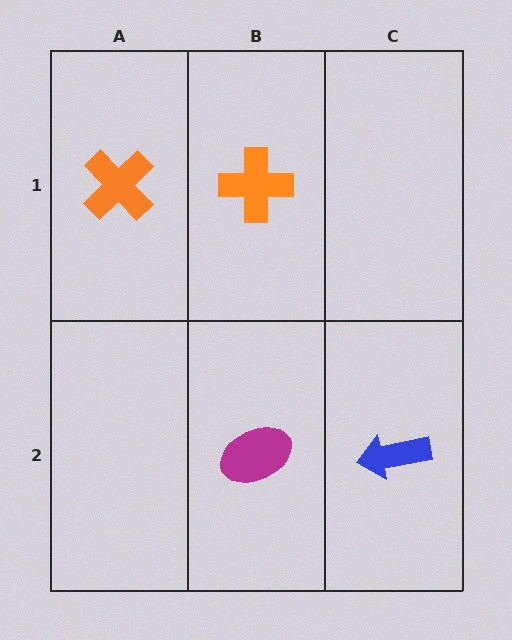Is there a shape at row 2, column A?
No, that cell is empty.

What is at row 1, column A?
An orange cross.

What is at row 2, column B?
A magenta ellipse.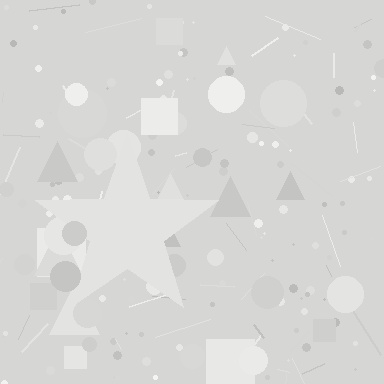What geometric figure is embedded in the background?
A star is embedded in the background.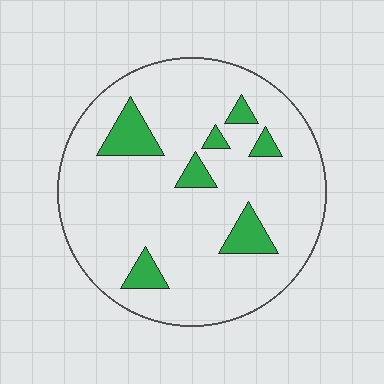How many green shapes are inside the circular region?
7.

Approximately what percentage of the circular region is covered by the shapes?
Approximately 10%.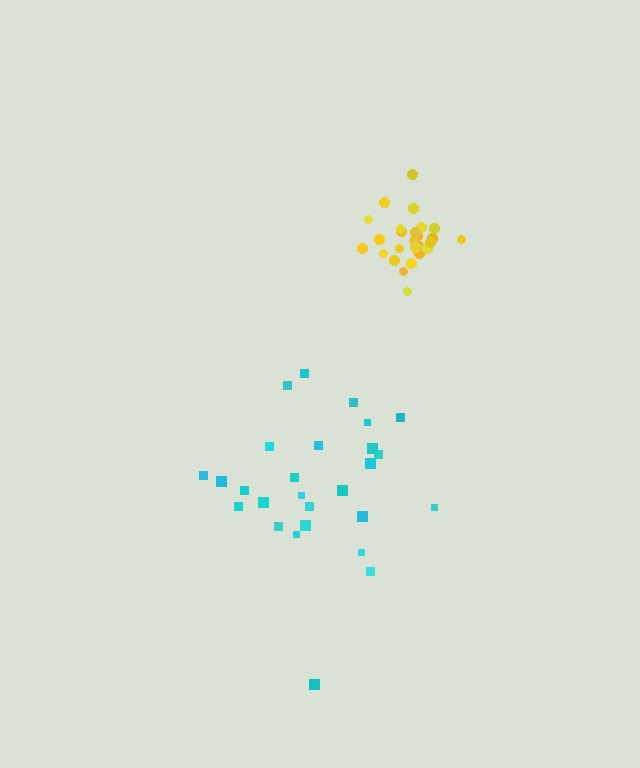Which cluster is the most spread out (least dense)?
Cyan.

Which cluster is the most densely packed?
Yellow.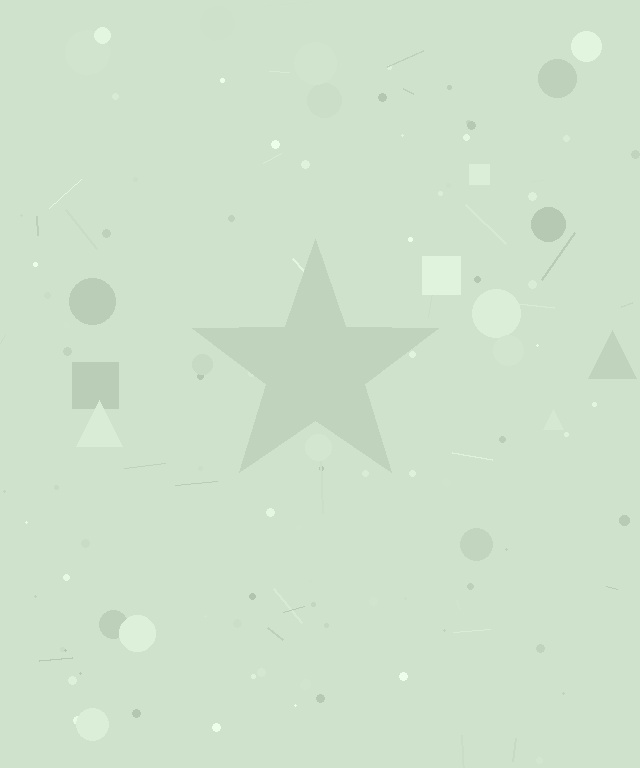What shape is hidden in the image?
A star is hidden in the image.